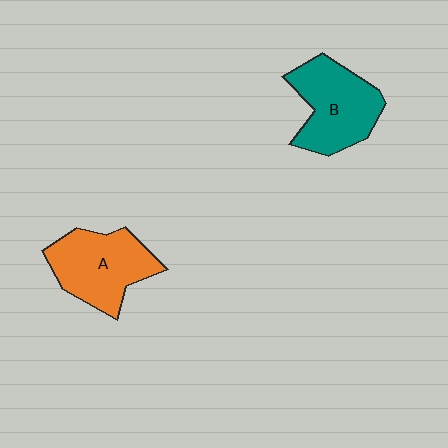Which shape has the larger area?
Shape B (teal).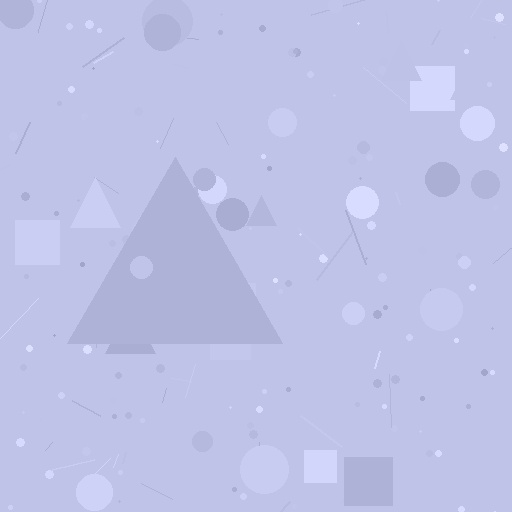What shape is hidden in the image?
A triangle is hidden in the image.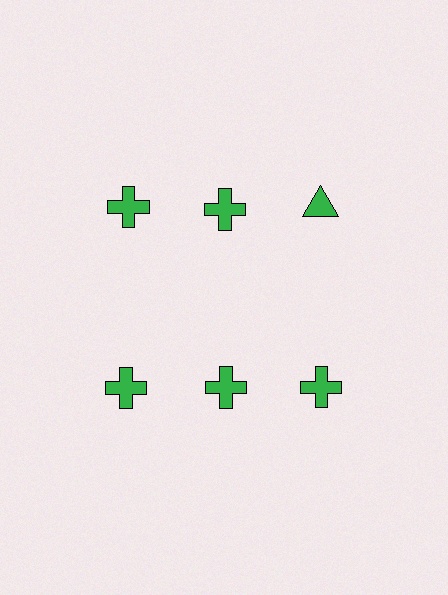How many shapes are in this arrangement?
There are 6 shapes arranged in a grid pattern.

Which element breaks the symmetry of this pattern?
The green triangle in the top row, center column breaks the symmetry. All other shapes are green crosses.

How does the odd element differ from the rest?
It has a different shape: triangle instead of cross.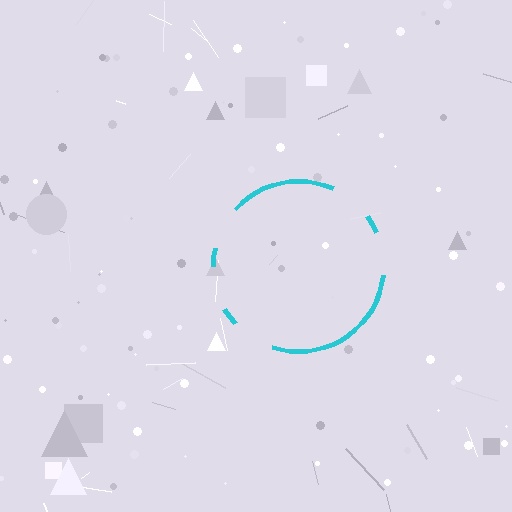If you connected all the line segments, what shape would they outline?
They would outline a circle.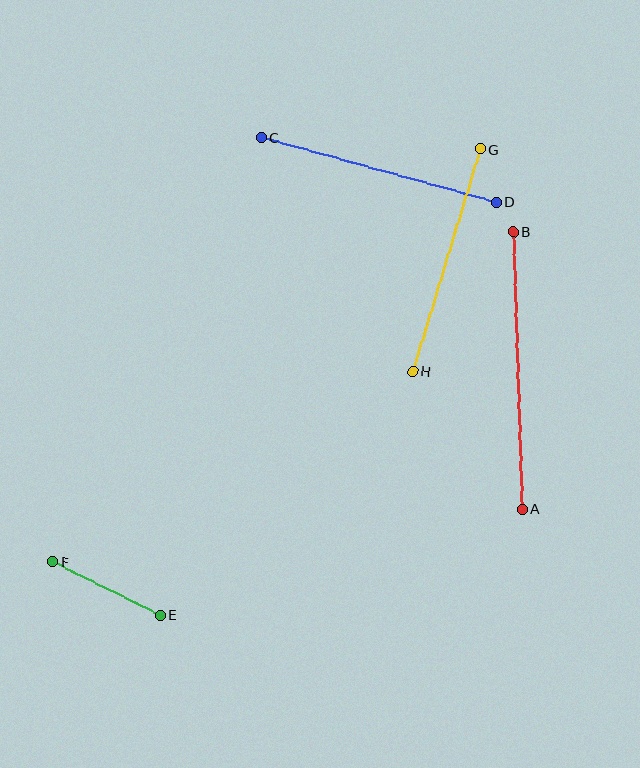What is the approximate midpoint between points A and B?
The midpoint is at approximately (518, 370) pixels.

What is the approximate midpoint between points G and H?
The midpoint is at approximately (446, 260) pixels.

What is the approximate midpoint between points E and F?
The midpoint is at approximately (106, 588) pixels.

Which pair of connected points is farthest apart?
Points A and B are farthest apart.